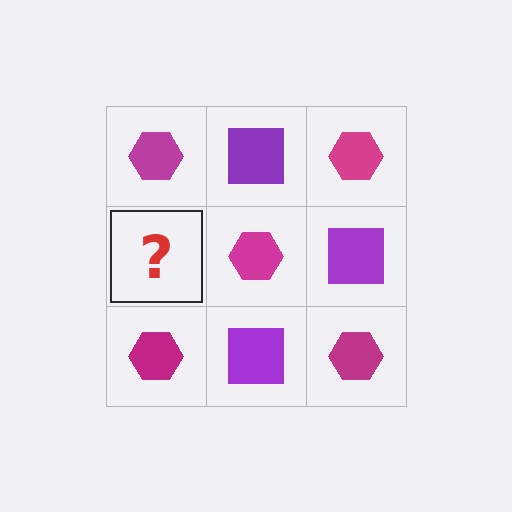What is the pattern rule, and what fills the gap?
The rule is that it alternates magenta hexagon and purple square in a checkerboard pattern. The gap should be filled with a purple square.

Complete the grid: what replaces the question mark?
The question mark should be replaced with a purple square.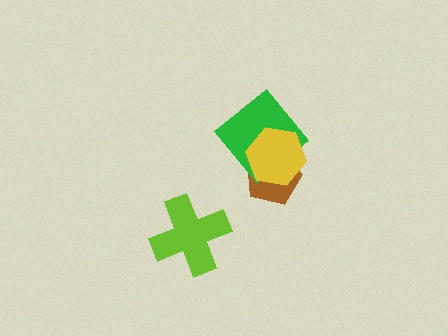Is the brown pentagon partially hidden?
Yes, it is partially covered by another shape.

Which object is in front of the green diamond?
The yellow hexagon is in front of the green diamond.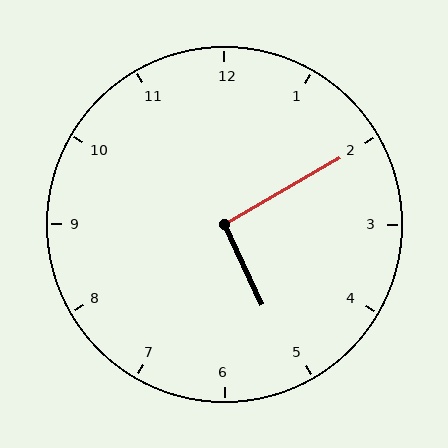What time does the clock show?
5:10.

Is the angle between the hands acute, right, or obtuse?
It is right.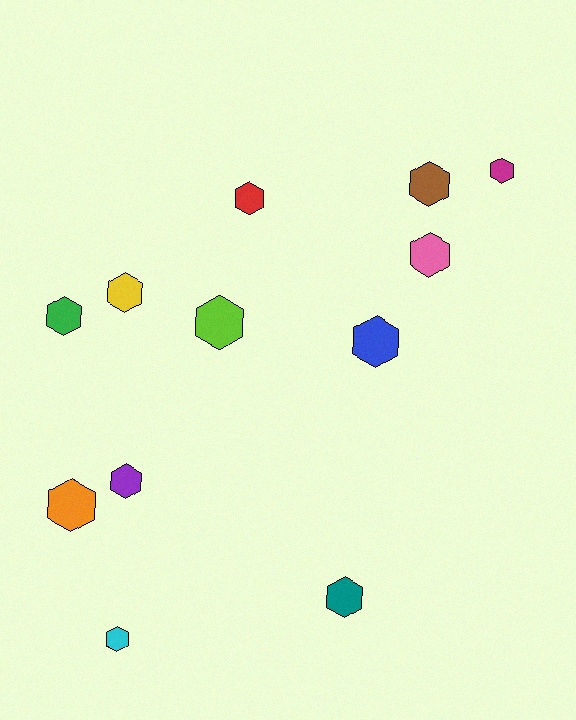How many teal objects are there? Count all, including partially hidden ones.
There is 1 teal object.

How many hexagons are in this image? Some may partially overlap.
There are 12 hexagons.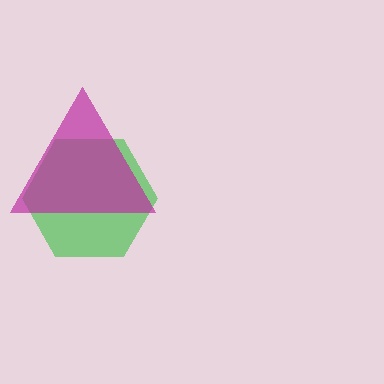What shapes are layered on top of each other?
The layered shapes are: a green hexagon, a magenta triangle.